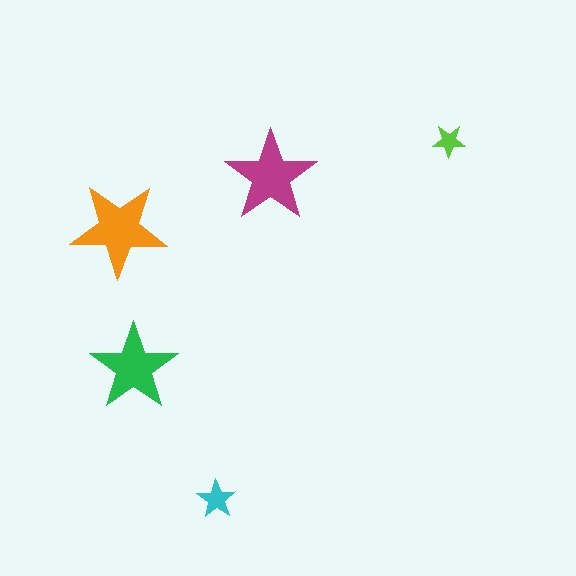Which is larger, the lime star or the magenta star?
The magenta one.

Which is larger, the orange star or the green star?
The orange one.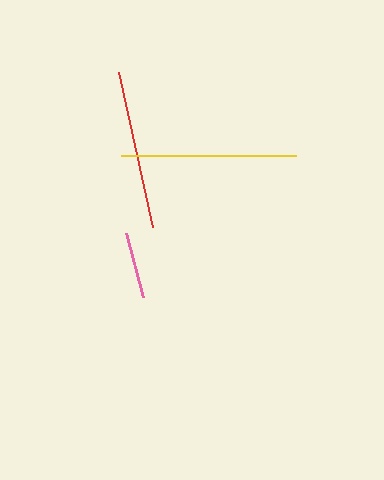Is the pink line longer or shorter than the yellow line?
The yellow line is longer than the pink line.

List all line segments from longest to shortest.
From longest to shortest: yellow, red, pink.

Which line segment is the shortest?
The pink line is the shortest at approximately 67 pixels.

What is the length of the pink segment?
The pink segment is approximately 67 pixels long.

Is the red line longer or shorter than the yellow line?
The yellow line is longer than the red line.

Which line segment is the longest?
The yellow line is the longest at approximately 175 pixels.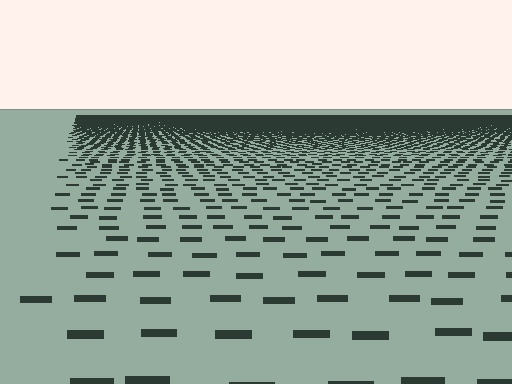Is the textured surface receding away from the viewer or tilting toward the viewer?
The surface is receding away from the viewer. Texture elements get smaller and denser toward the top.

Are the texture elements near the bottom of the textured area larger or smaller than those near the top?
Larger. Near the bottom, elements are closer to the viewer and appear at a bigger on-screen size.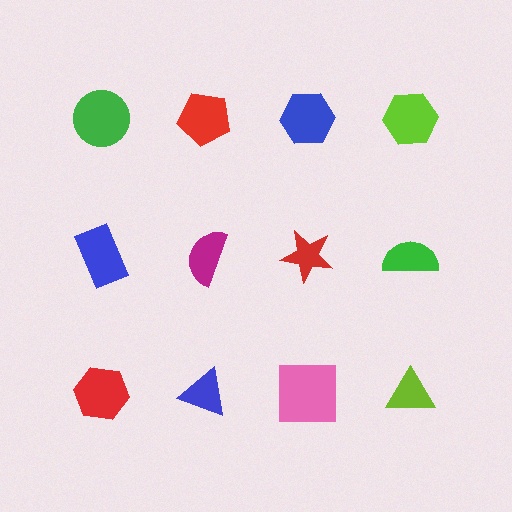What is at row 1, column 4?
A lime hexagon.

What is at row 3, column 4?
A lime triangle.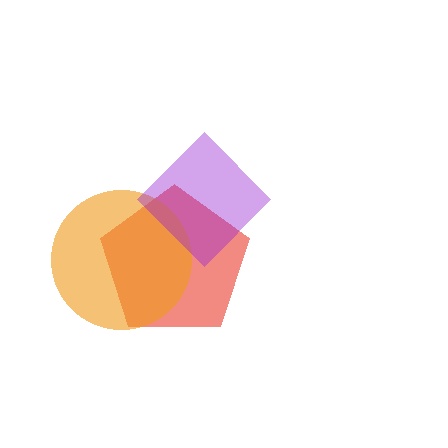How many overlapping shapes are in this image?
There are 3 overlapping shapes in the image.